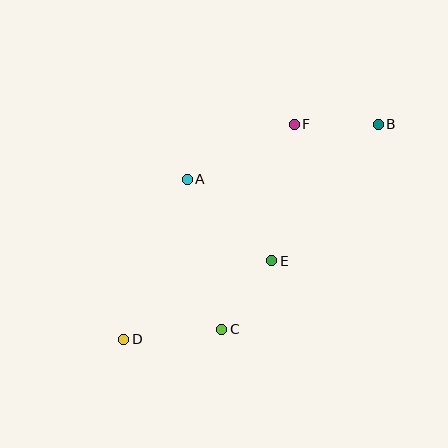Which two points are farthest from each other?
Points B and D are farthest from each other.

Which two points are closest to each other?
Points B and F are closest to each other.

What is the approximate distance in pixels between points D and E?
The distance between D and E is approximately 167 pixels.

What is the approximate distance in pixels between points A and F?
The distance between A and F is approximately 120 pixels.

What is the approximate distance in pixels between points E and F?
The distance between E and F is approximately 139 pixels.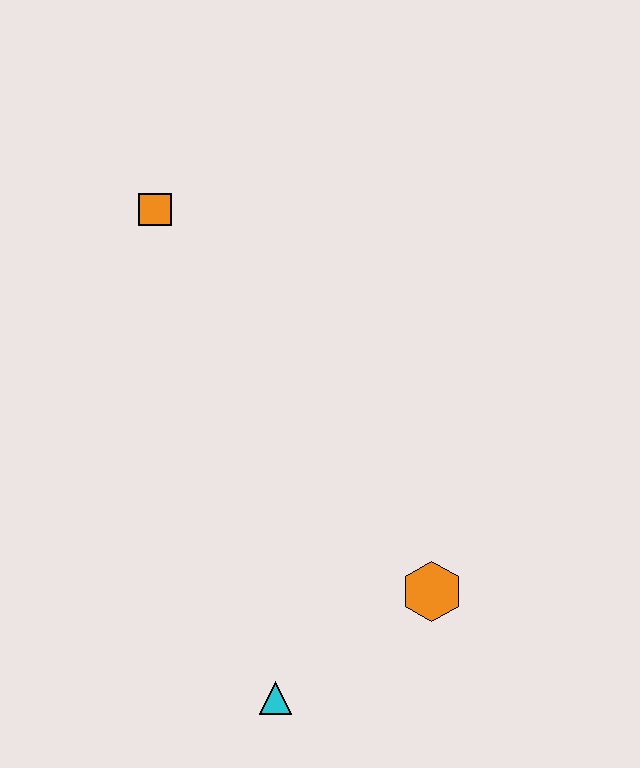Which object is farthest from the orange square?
The cyan triangle is farthest from the orange square.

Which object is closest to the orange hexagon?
The cyan triangle is closest to the orange hexagon.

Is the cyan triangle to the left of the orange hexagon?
Yes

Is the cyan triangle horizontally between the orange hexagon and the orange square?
Yes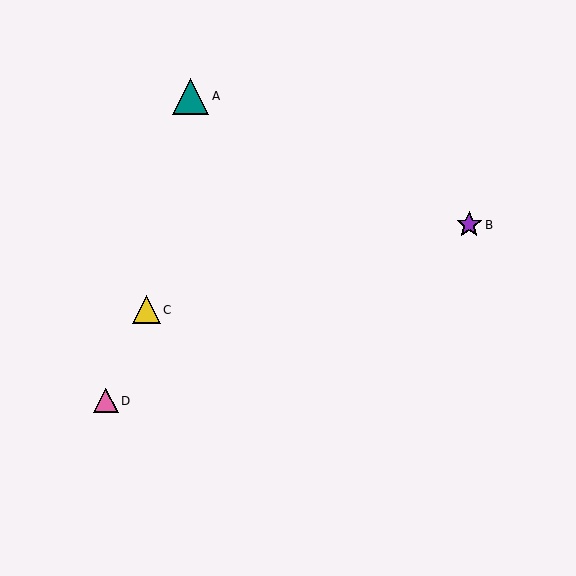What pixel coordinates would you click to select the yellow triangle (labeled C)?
Click at (146, 310) to select the yellow triangle C.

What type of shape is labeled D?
Shape D is a pink triangle.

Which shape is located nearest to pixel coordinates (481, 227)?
The purple star (labeled B) at (469, 225) is nearest to that location.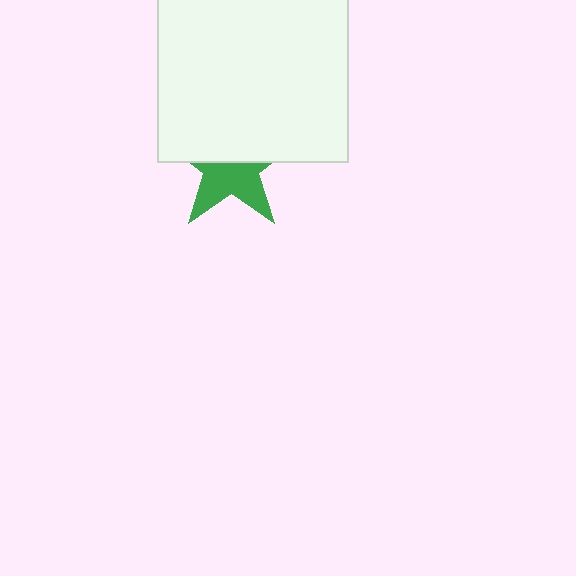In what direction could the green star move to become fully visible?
The green star could move down. That would shift it out from behind the white square entirely.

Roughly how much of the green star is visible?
About half of it is visible (roughly 47%).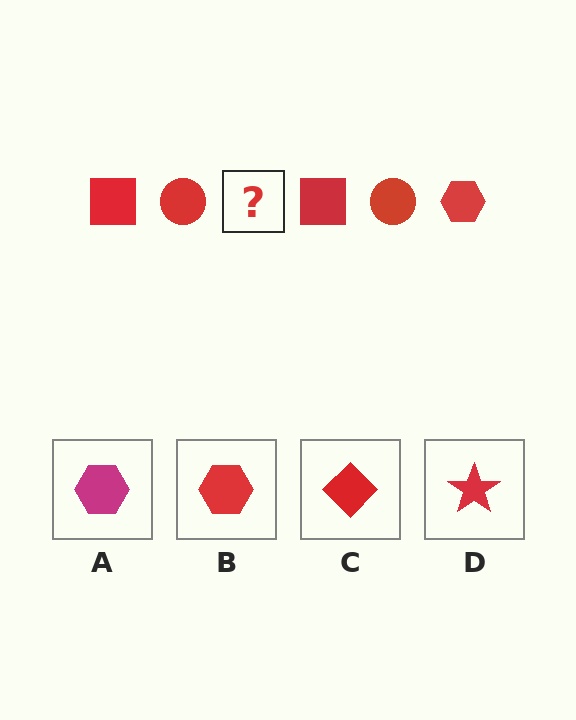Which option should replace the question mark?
Option B.